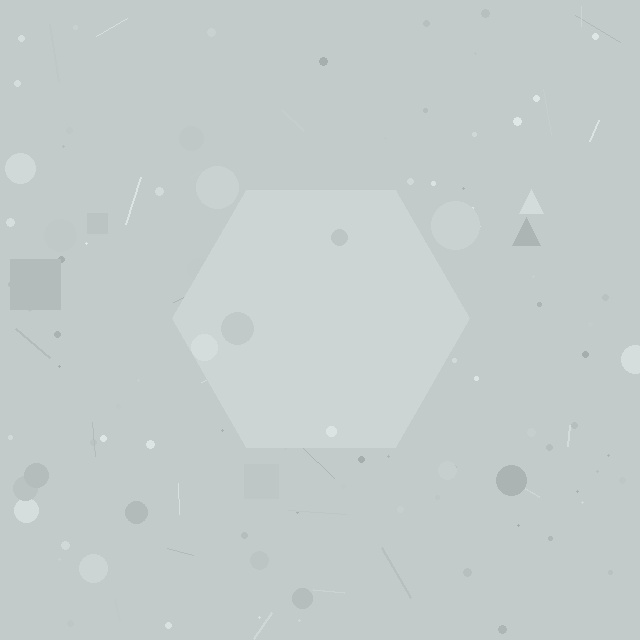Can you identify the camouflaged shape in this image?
The camouflaged shape is a hexagon.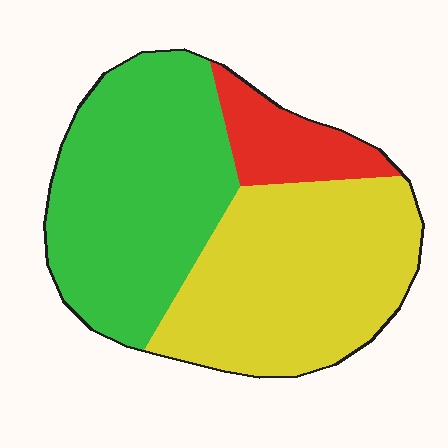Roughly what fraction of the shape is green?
Green covers 44% of the shape.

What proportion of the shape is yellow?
Yellow takes up between a third and a half of the shape.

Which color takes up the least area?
Red, at roughly 10%.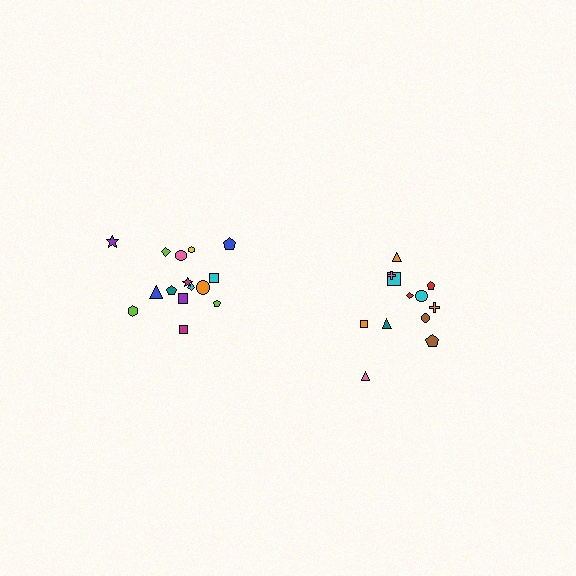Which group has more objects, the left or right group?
The left group.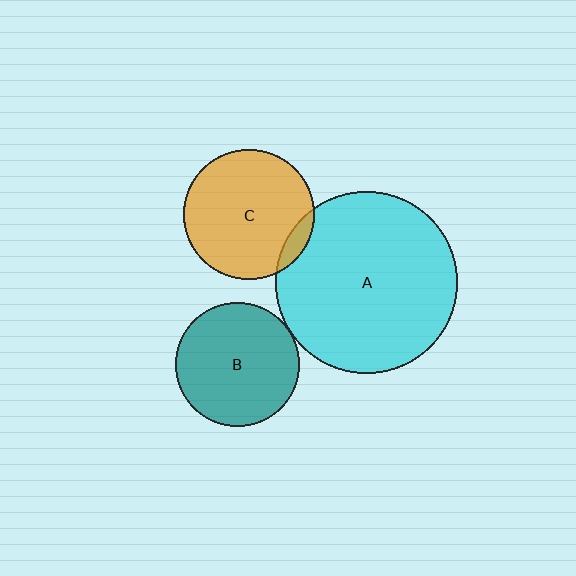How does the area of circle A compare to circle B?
Approximately 2.2 times.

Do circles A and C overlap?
Yes.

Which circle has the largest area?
Circle A (cyan).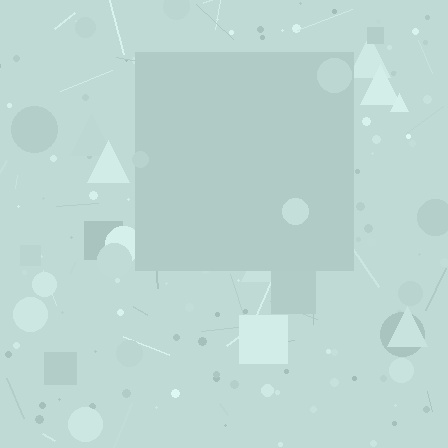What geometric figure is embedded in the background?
A square is embedded in the background.